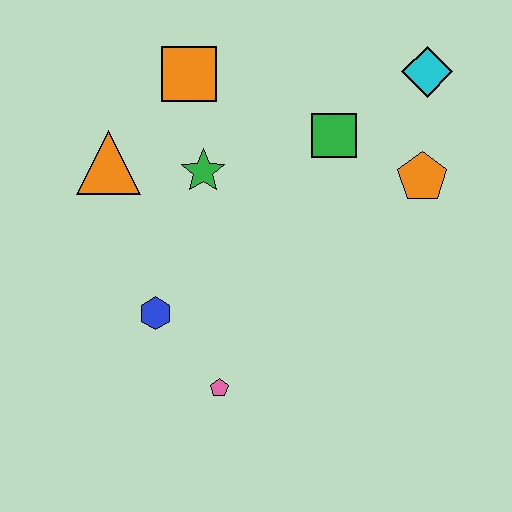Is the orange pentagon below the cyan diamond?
Yes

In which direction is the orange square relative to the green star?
The orange square is above the green star.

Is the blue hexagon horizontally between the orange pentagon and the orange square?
No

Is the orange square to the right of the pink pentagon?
No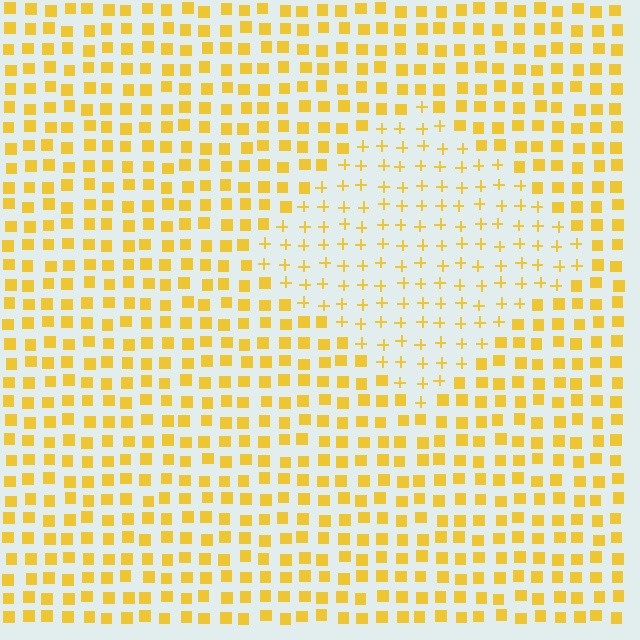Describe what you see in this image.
The image is filled with small yellow elements arranged in a uniform grid. A diamond-shaped region contains plus signs, while the surrounding area contains squares. The boundary is defined purely by the change in element shape.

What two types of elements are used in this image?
The image uses plus signs inside the diamond region and squares outside it.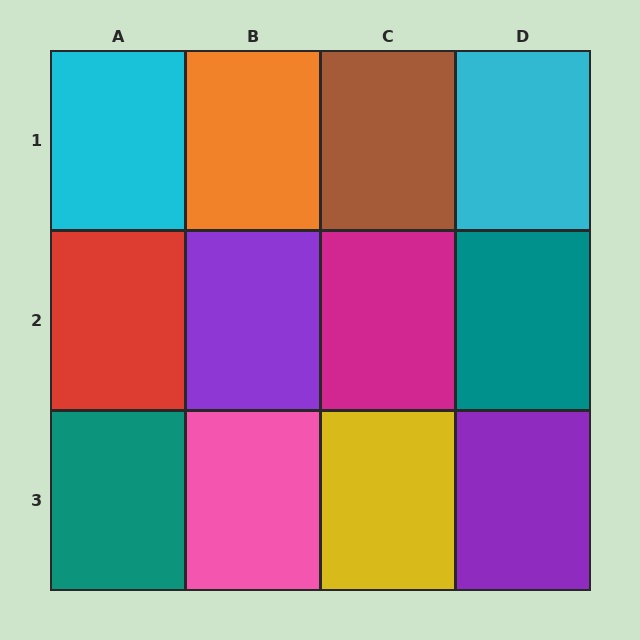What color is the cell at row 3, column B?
Pink.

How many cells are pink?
1 cell is pink.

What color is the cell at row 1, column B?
Orange.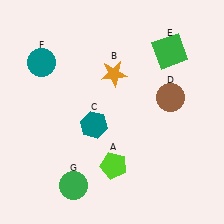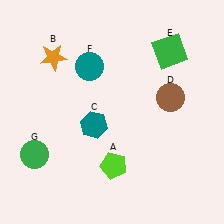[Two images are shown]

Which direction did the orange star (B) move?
The orange star (B) moved left.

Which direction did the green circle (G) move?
The green circle (G) moved left.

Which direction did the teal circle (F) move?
The teal circle (F) moved right.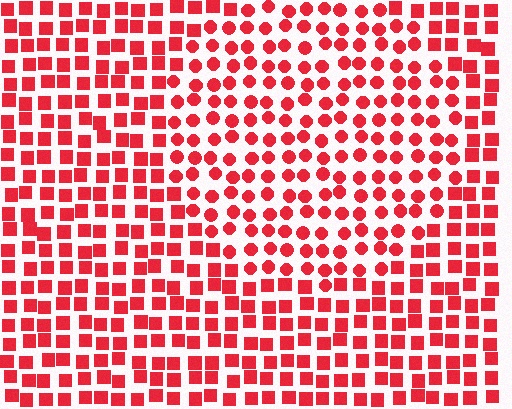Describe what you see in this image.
The image is filled with small red elements arranged in a uniform grid. A circle-shaped region contains circles, while the surrounding area contains squares. The boundary is defined purely by the change in element shape.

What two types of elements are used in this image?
The image uses circles inside the circle region and squares outside it.